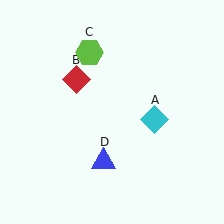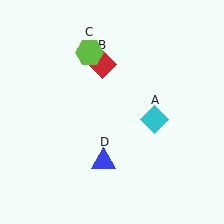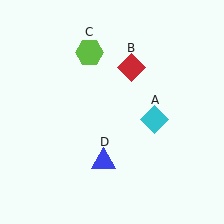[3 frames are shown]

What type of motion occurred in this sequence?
The red diamond (object B) rotated clockwise around the center of the scene.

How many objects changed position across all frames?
1 object changed position: red diamond (object B).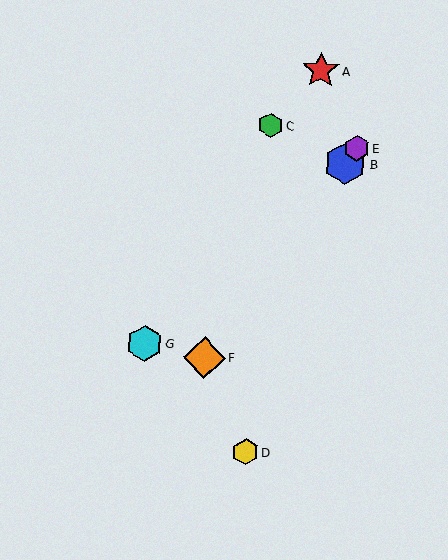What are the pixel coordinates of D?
Object D is at (245, 451).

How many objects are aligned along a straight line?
3 objects (B, E, F) are aligned along a straight line.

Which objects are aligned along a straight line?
Objects B, E, F are aligned along a straight line.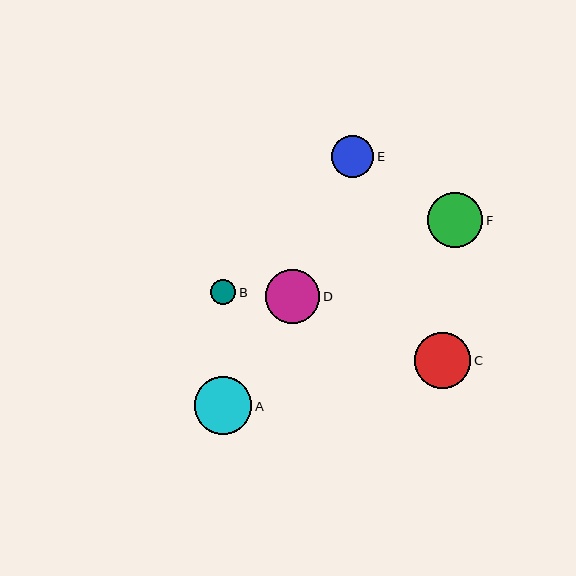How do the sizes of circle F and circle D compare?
Circle F and circle D are approximately the same size.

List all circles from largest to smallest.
From largest to smallest: A, C, F, D, E, B.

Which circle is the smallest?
Circle B is the smallest with a size of approximately 25 pixels.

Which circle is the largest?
Circle A is the largest with a size of approximately 57 pixels.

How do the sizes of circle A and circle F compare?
Circle A and circle F are approximately the same size.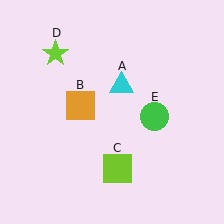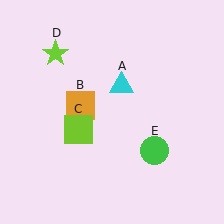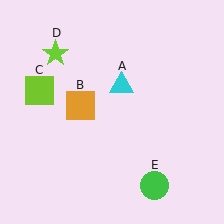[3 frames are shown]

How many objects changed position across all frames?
2 objects changed position: lime square (object C), green circle (object E).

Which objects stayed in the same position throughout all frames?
Cyan triangle (object A) and orange square (object B) and lime star (object D) remained stationary.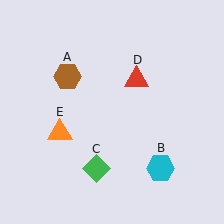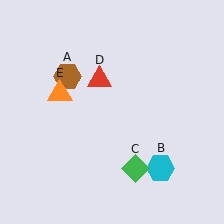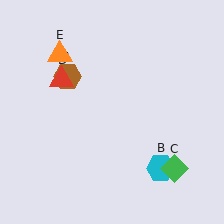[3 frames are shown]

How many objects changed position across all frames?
3 objects changed position: green diamond (object C), red triangle (object D), orange triangle (object E).